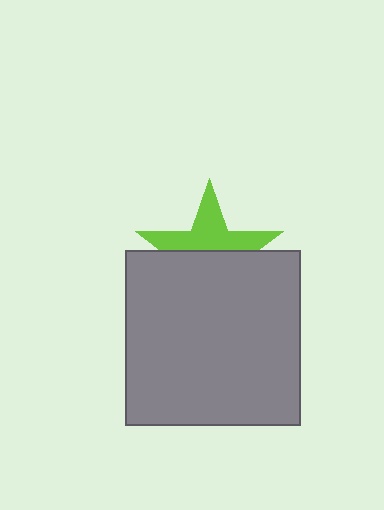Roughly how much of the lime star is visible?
About half of it is visible (roughly 45%).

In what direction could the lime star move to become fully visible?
The lime star could move up. That would shift it out from behind the gray square entirely.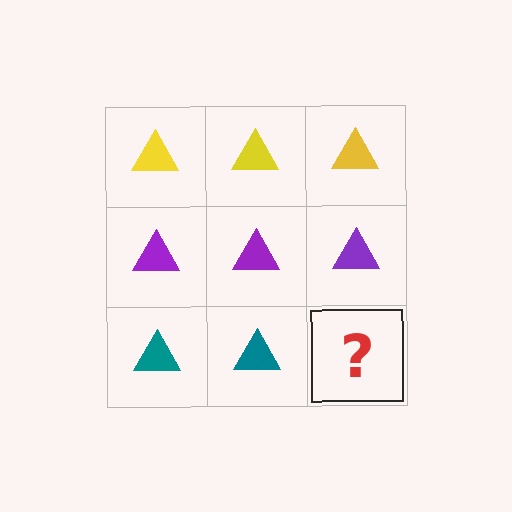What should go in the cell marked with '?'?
The missing cell should contain a teal triangle.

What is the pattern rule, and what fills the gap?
The rule is that each row has a consistent color. The gap should be filled with a teal triangle.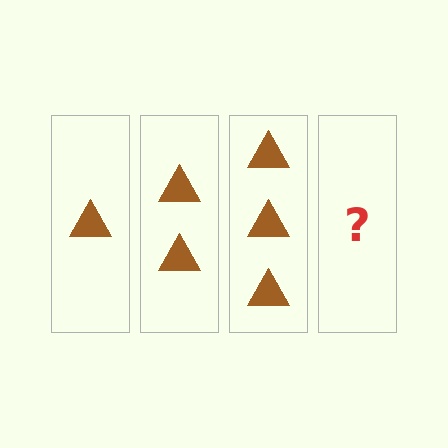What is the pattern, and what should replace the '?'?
The pattern is that each step adds one more triangle. The '?' should be 4 triangles.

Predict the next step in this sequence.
The next step is 4 triangles.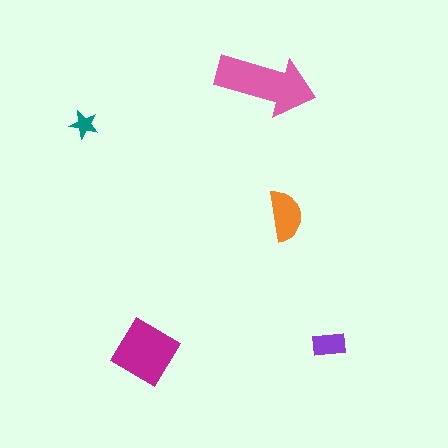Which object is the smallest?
The teal star.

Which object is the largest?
The pink arrow.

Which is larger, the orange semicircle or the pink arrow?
The pink arrow.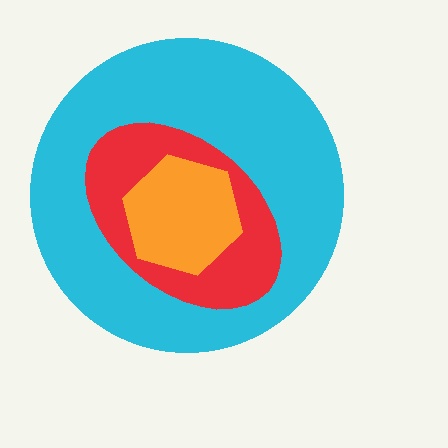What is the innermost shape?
The orange hexagon.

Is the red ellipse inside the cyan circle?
Yes.